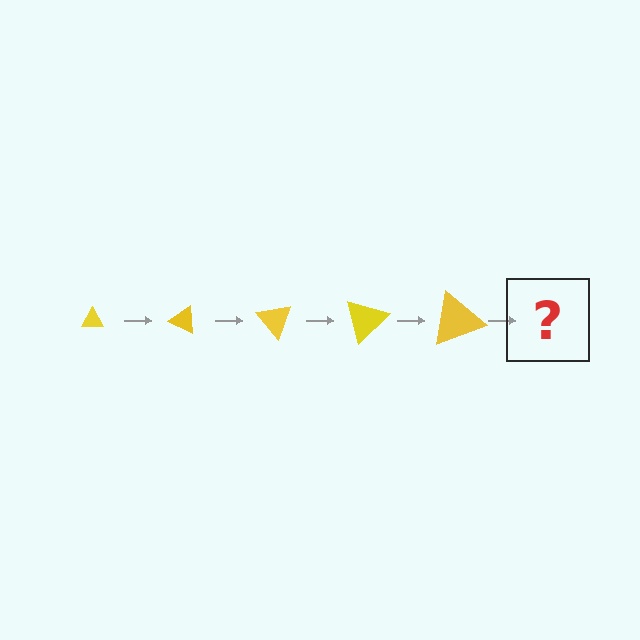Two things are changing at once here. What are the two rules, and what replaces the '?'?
The two rules are that the triangle grows larger each step and it rotates 25 degrees each step. The '?' should be a triangle, larger than the previous one and rotated 125 degrees from the start.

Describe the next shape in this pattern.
It should be a triangle, larger than the previous one and rotated 125 degrees from the start.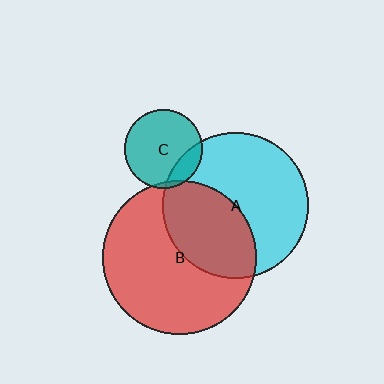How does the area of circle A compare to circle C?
Approximately 3.5 times.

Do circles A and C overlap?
Yes.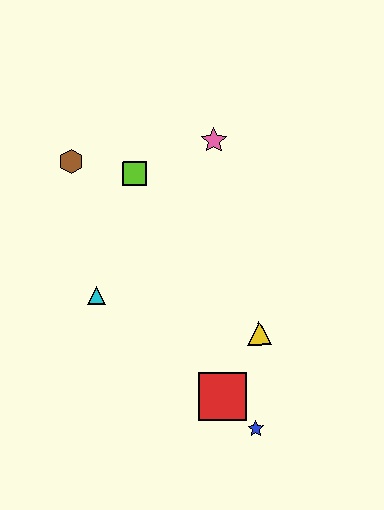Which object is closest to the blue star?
The red square is closest to the blue star.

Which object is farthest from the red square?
The brown hexagon is farthest from the red square.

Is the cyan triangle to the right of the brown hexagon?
Yes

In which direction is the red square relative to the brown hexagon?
The red square is below the brown hexagon.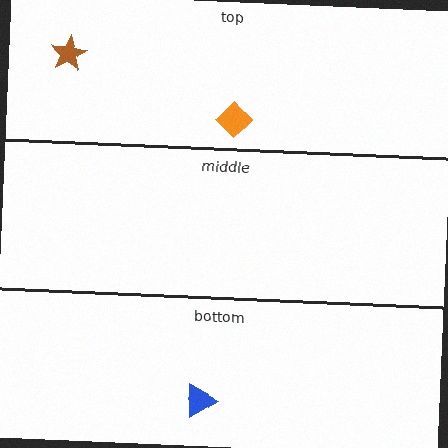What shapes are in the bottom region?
The blue triangle.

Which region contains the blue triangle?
The bottom region.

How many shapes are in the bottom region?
1.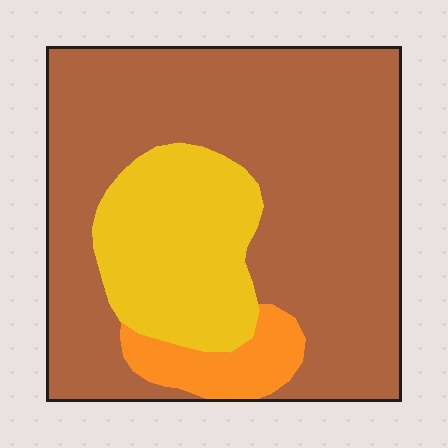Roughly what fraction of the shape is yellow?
Yellow takes up about one fifth (1/5) of the shape.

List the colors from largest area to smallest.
From largest to smallest: brown, yellow, orange.